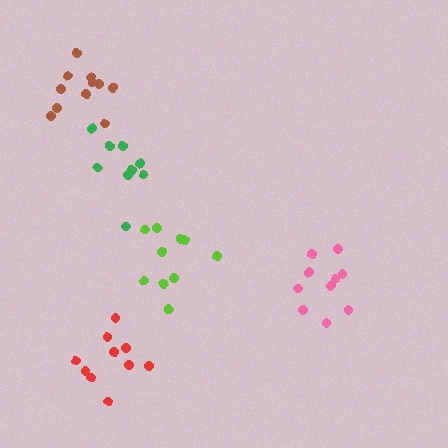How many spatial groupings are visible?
There are 5 spatial groupings.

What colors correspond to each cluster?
The clusters are colored: green, pink, red, lime, brown.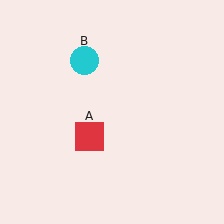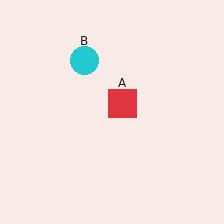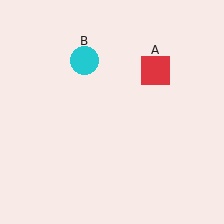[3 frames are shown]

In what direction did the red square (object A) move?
The red square (object A) moved up and to the right.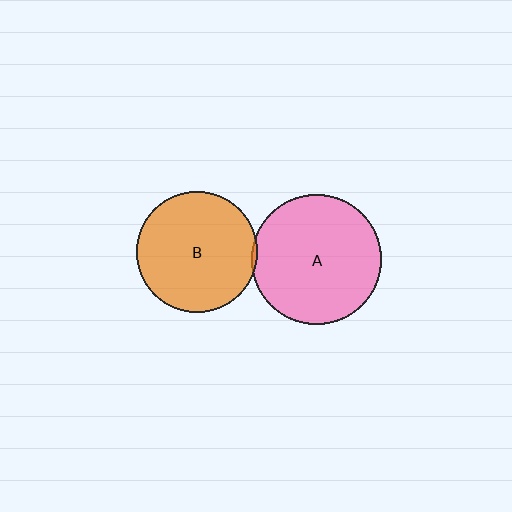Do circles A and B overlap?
Yes.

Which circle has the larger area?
Circle A (pink).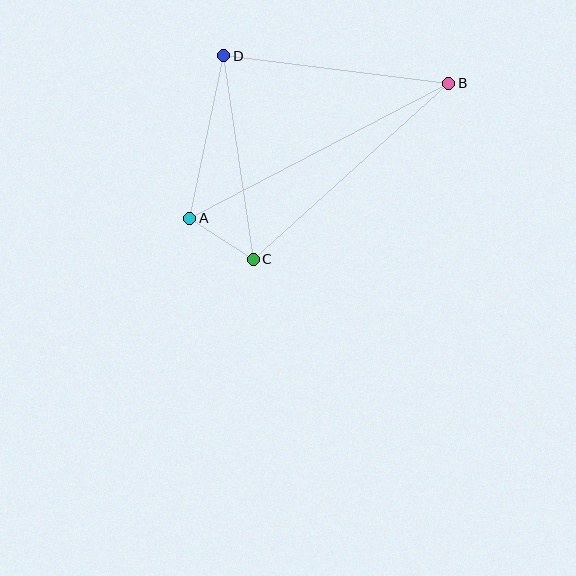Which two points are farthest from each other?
Points A and B are farthest from each other.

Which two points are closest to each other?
Points A and C are closest to each other.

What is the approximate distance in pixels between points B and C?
The distance between B and C is approximately 263 pixels.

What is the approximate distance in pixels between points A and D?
The distance between A and D is approximately 166 pixels.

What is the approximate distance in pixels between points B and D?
The distance between B and D is approximately 227 pixels.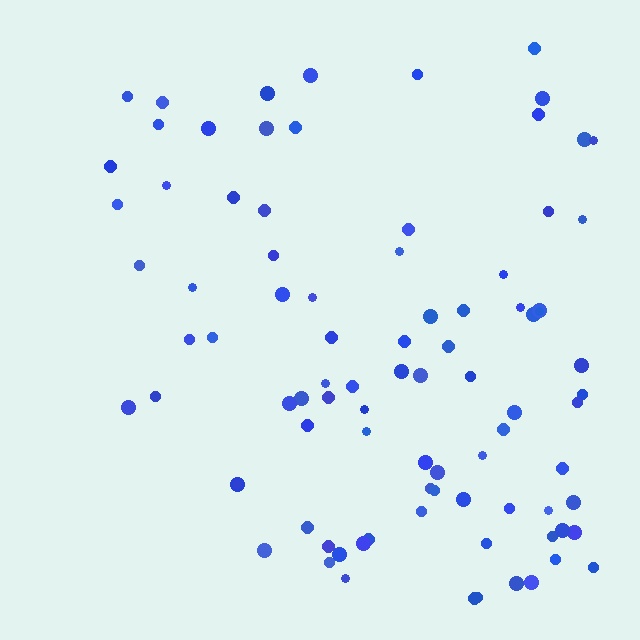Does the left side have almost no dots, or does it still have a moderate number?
Still a moderate number, just noticeably fewer than the right.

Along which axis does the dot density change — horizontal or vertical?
Horizontal.